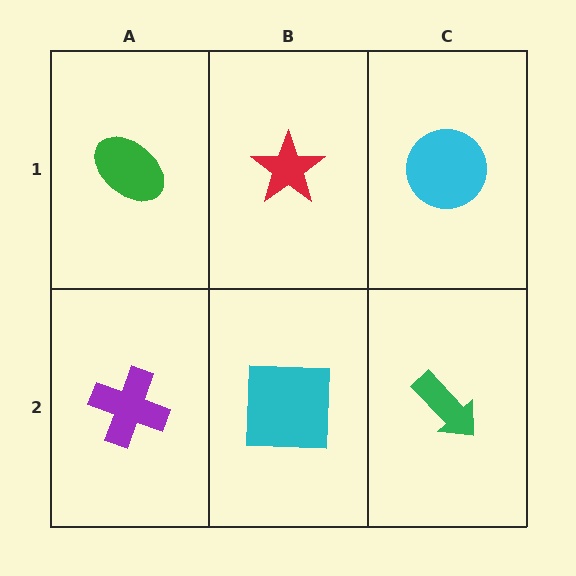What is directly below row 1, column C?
A green arrow.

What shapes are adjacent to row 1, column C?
A green arrow (row 2, column C), a red star (row 1, column B).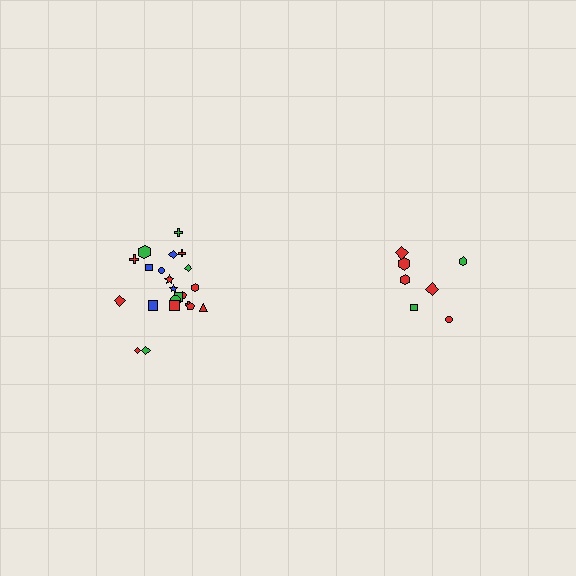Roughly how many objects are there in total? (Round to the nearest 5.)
Roughly 30 objects in total.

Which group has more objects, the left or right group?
The left group.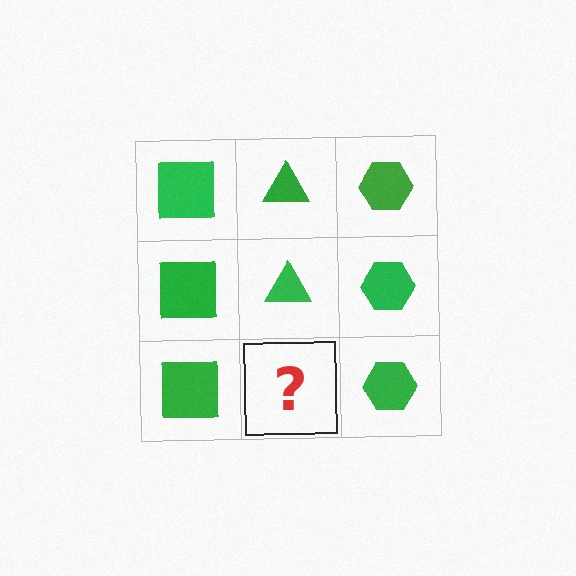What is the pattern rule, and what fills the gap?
The rule is that each column has a consistent shape. The gap should be filled with a green triangle.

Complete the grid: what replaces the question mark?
The question mark should be replaced with a green triangle.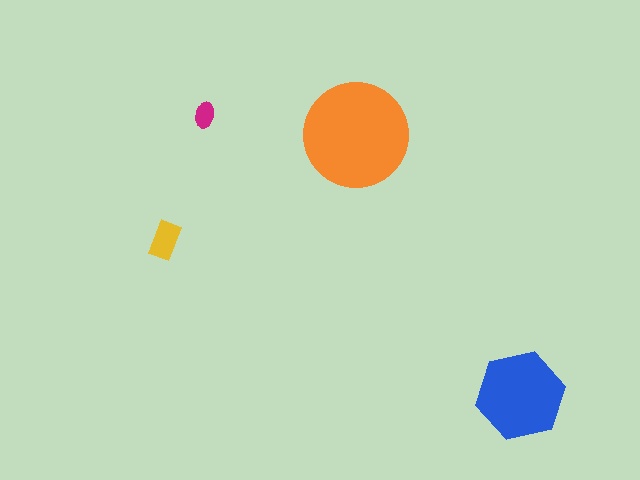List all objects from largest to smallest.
The orange circle, the blue hexagon, the yellow rectangle, the magenta ellipse.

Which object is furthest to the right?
The blue hexagon is rightmost.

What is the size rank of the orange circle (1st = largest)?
1st.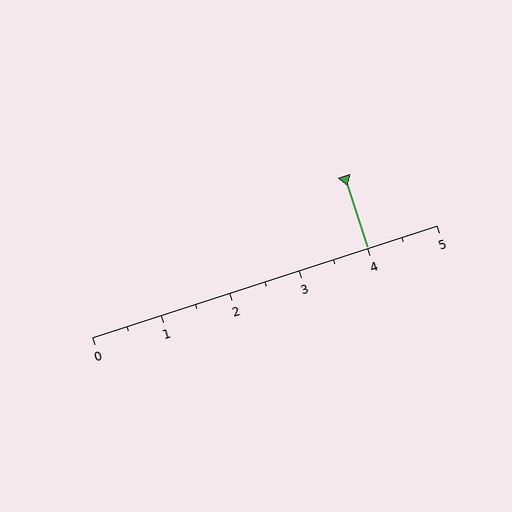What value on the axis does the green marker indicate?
The marker indicates approximately 4.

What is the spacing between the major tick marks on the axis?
The major ticks are spaced 1 apart.